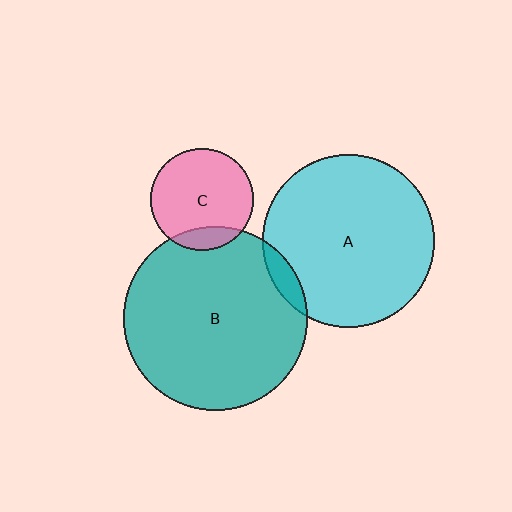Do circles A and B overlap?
Yes.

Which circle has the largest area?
Circle B (teal).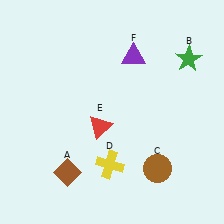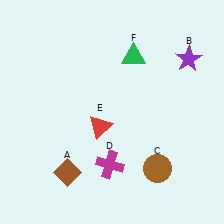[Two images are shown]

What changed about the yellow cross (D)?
In Image 1, D is yellow. In Image 2, it changed to magenta.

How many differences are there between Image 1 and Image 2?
There are 3 differences between the two images.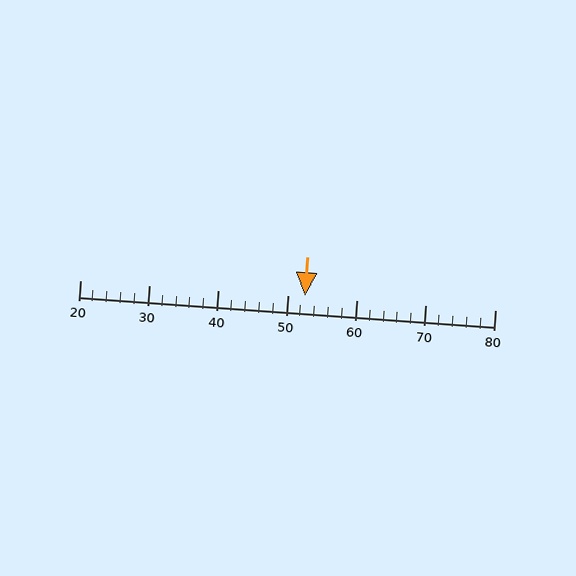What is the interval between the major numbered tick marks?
The major tick marks are spaced 10 units apart.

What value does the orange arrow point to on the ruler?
The orange arrow points to approximately 52.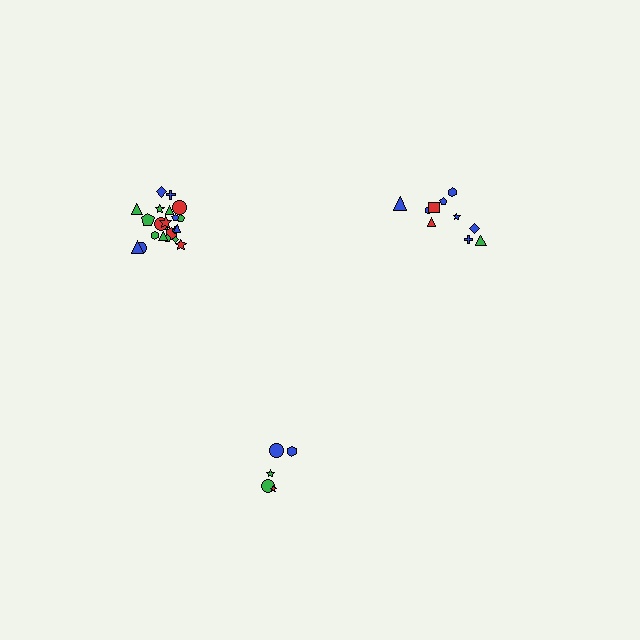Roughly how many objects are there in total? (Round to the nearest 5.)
Roughly 35 objects in total.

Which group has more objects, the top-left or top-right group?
The top-left group.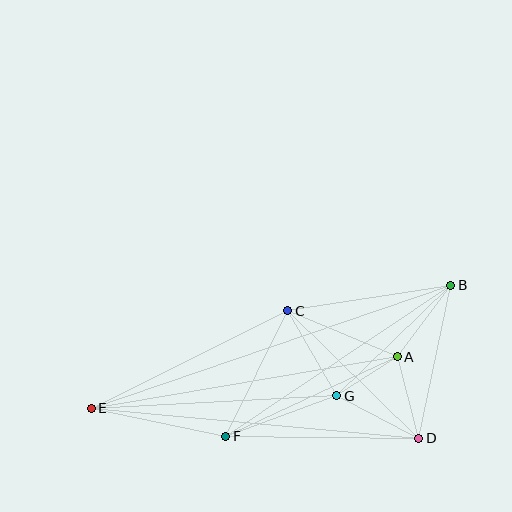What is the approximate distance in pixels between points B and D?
The distance between B and D is approximately 156 pixels.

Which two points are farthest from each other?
Points B and E are farthest from each other.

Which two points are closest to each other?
Points A and G are closest to each other.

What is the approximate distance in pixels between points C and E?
The distance between C and E is approximately 219 pixels.